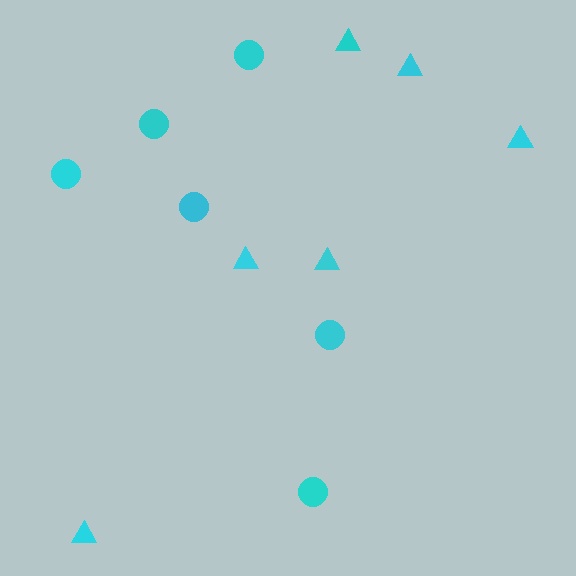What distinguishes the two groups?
There are 2 groups: one group of triangles (6) and one group of circles (6).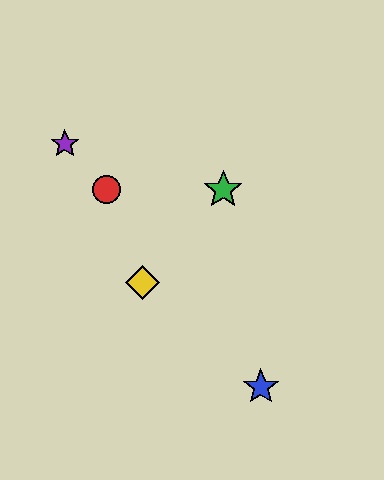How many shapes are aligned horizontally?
2 shapes (the red circle, the green star) are aligned horizontally.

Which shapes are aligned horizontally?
The red circle, the green star are aligned horizontally.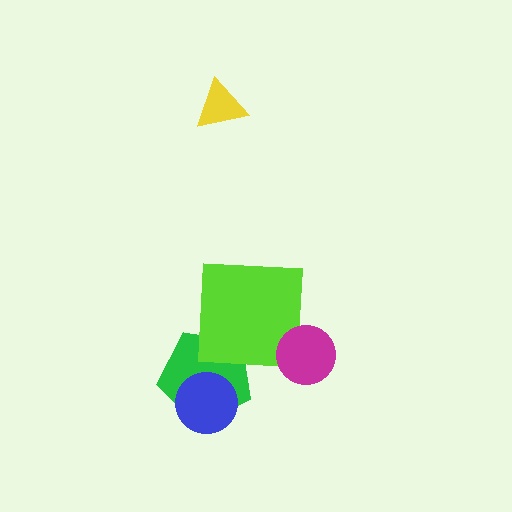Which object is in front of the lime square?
The magenta circle is in front of the lime square.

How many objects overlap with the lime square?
2 objects overlap with the lime square.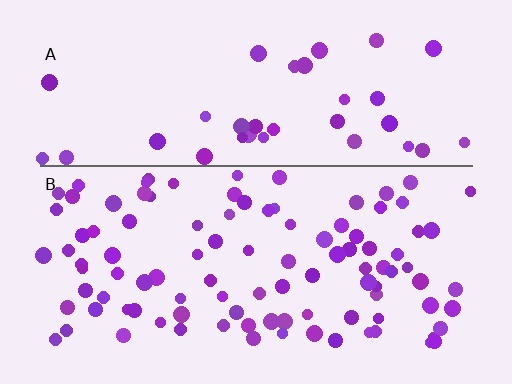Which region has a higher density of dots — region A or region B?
B (the bottom).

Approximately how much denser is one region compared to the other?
Approximately 2.6× — region B over region A.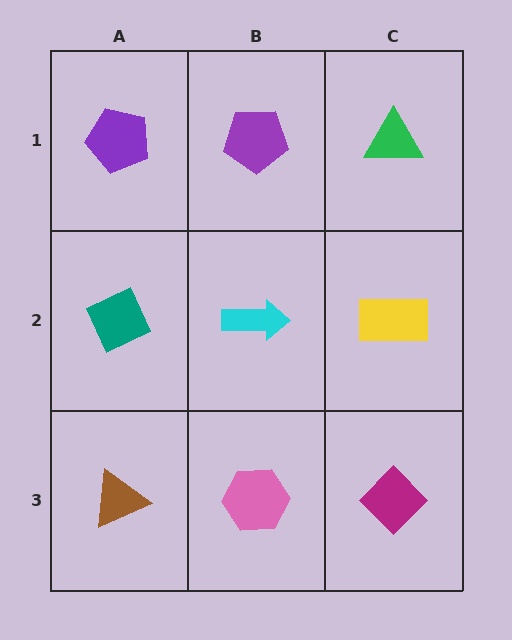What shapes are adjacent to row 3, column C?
A yellow rectangle (row 2, column C), a pink hexagon (row 3, column B).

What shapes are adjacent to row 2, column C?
A green triangle (row 1, column C), a magenta diamond (row 3, column C), a cyan arrow (row 2, column B).